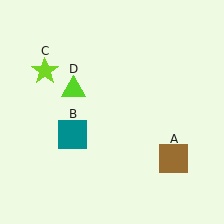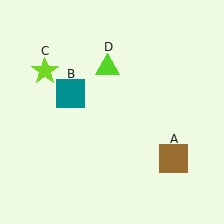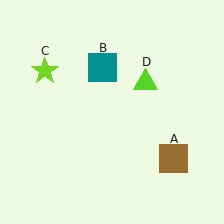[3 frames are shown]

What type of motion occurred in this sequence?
The teal square (object B), lime triangle (object D) rotated clockwise around the center of the scene.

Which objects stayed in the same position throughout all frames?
Brown square (object A) and lime star (object C) remained stationary.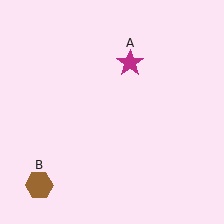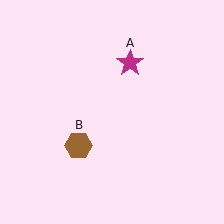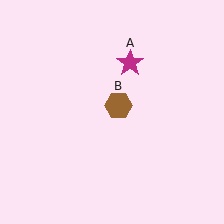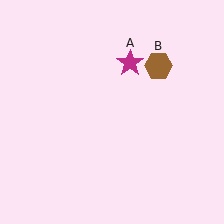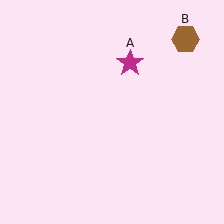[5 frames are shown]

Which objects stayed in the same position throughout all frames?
Magenta star (object A) remained stationary.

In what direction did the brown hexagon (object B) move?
The brown hexagon (object B) moved up and to the right.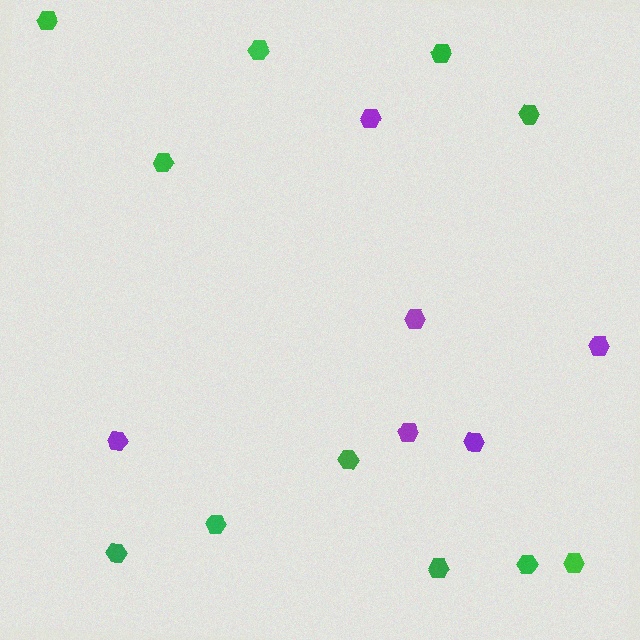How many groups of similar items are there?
There are 2 groups: one group of green hexagons (11) and one group of purple hexagons (6).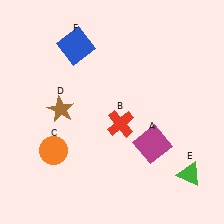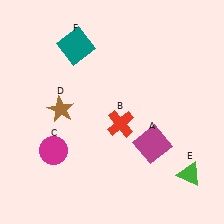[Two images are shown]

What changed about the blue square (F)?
In Image 1, F is blue. In Image 2, it changed to teal.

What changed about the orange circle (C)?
In Image 1, C is orange. In Image 2, it changed to magenta.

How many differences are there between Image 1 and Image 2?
There are 2 differences between the two images.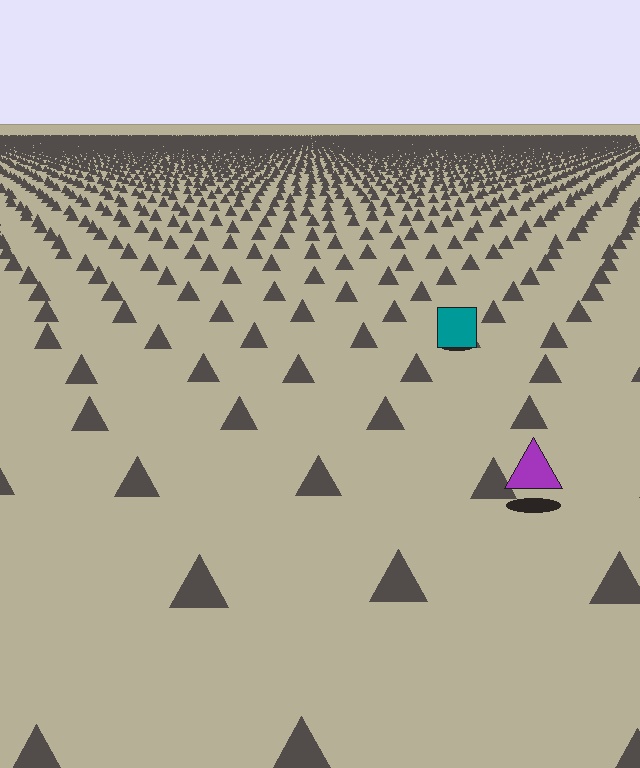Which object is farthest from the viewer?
The teal square is farthest from the viewer. It appears smaller and the ground texture around it is denser.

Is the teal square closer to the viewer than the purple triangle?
No. The purple triangle is closer — you can tell from the texture gradient: the ground texture is coarser near it.